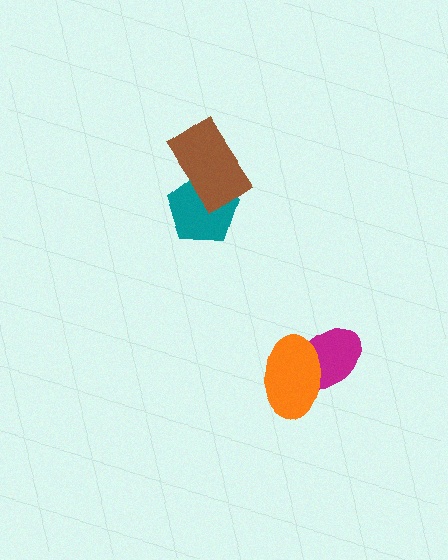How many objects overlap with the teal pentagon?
1 object overlaps with the teal pentagon.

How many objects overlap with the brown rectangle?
1 object overlaps with the brown rectangle.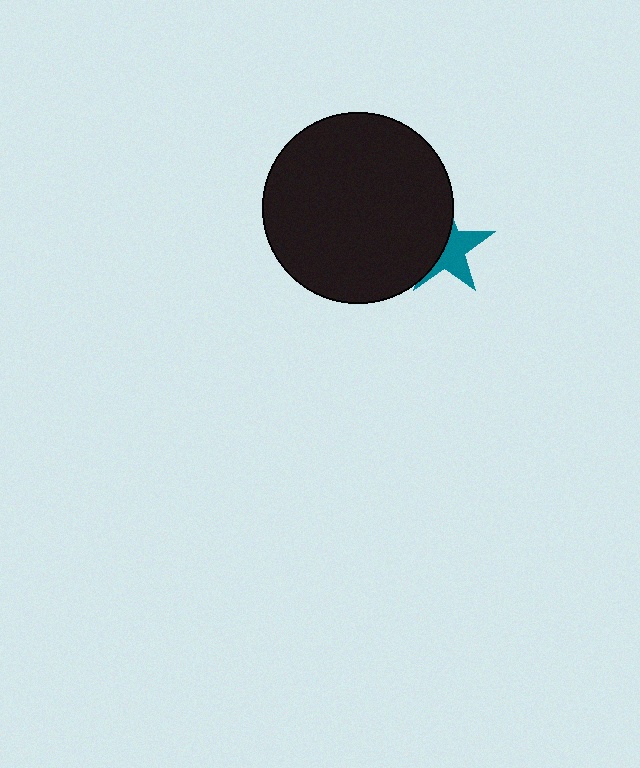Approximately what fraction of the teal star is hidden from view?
Roughly 50% of the teal star is hidden behind the black circle.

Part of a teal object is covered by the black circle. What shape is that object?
It is a star.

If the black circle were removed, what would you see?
You would see the complete teal star.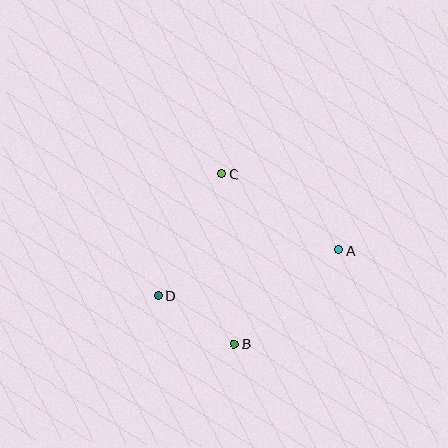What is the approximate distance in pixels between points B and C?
The distance between B and C is approximately 171 pixels.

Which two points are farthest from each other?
Points A and D are farthest from each other.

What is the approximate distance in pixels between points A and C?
The distance between A and C is approximately 140 pixels.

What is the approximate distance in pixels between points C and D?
The distance between C and D is approximately 138 pixels.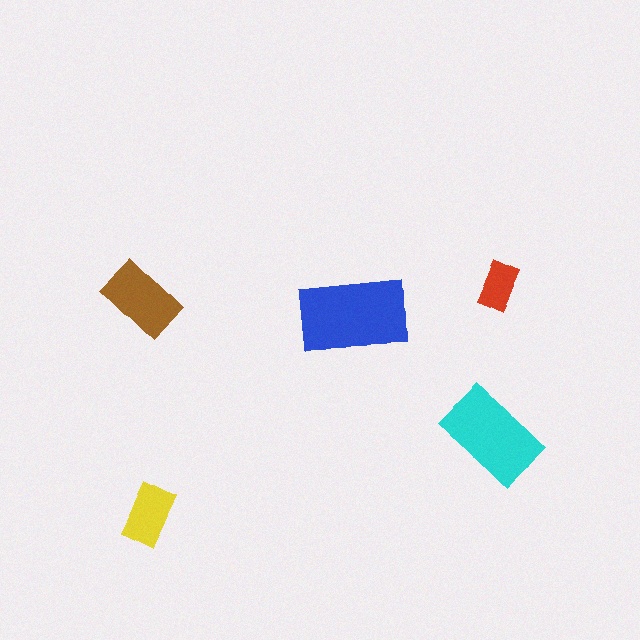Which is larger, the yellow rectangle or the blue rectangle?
The blue one.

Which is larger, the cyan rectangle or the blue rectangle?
The blue one.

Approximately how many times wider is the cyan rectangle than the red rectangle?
About 2 times wider.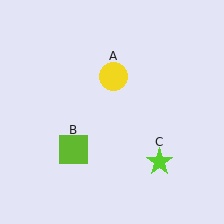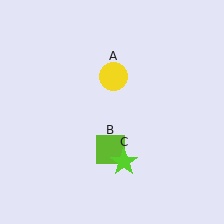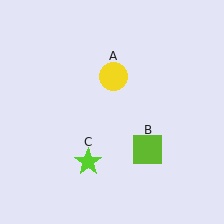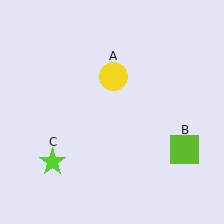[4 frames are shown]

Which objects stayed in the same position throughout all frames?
Yellow circle (object A) remained stationary.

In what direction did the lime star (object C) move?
The lime star (object C) moved left.